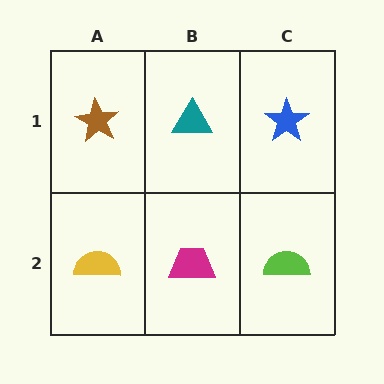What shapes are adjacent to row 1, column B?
A magenta trapezoid (row 2, column B), a brown star (row 1, column A), a blue star (row 1, column C).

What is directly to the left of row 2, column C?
A magenta trapezoid.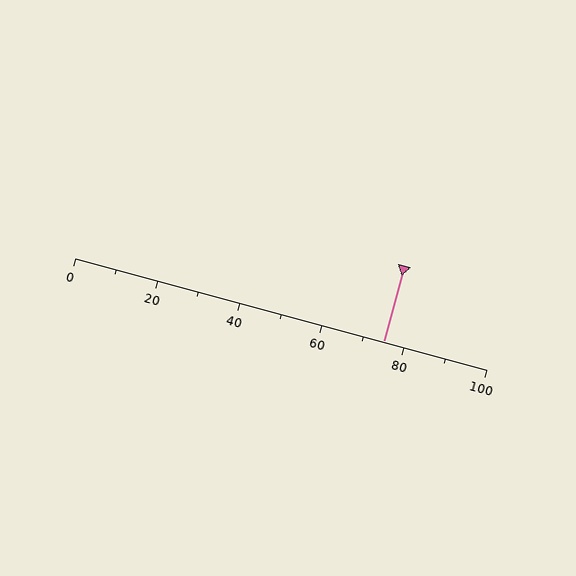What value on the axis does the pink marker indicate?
The marker indicates approximately 75.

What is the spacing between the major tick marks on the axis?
The major ticks are spaced 20 apart.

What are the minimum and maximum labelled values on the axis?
The axis runs from 0 to 100.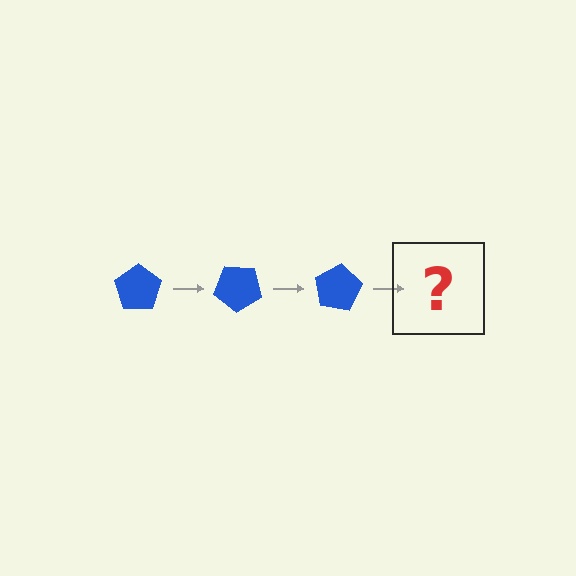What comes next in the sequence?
The next element should be a blue pentagon rotated 120 degrees.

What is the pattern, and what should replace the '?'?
The pattern is that the pentagon rotates 40 degrees each step. The '?' should be a blue pentagon rotated 120 degrees.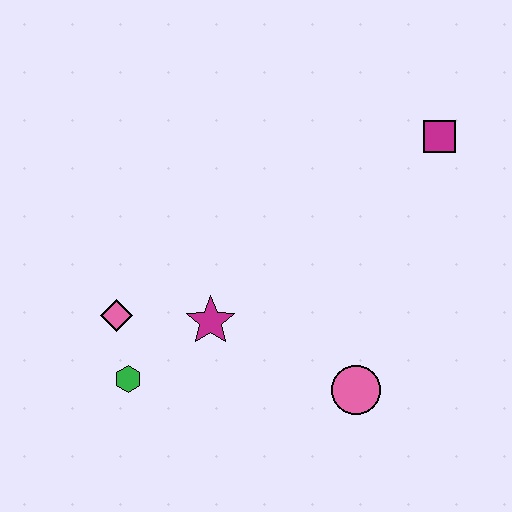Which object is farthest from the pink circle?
The magenta square is farthest from the pink circle.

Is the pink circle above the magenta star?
No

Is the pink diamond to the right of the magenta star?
No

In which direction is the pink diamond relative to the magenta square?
The pink diamond is to the left of the magenta square.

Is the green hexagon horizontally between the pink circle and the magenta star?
No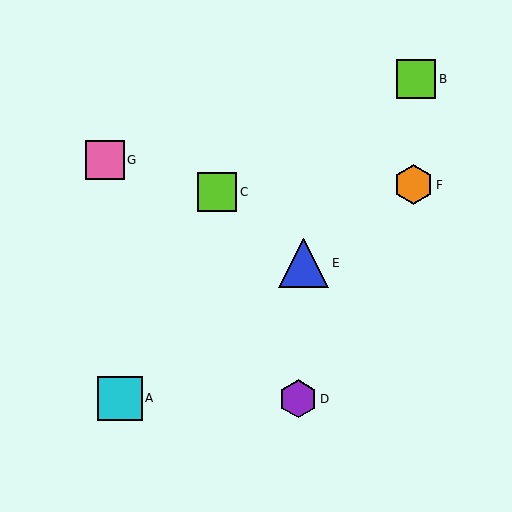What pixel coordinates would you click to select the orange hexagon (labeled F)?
Click at (413, 185) to select the orange hexagon F.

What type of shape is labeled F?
Shape F is an orange hexagon.